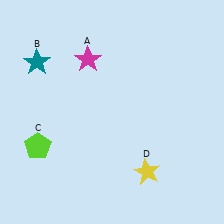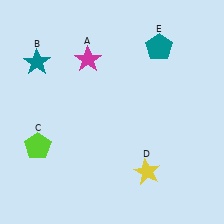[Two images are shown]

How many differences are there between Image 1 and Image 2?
There is 1 difference between the two images.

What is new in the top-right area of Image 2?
A teal pentagon (E) was added in the top-right area of Image 2.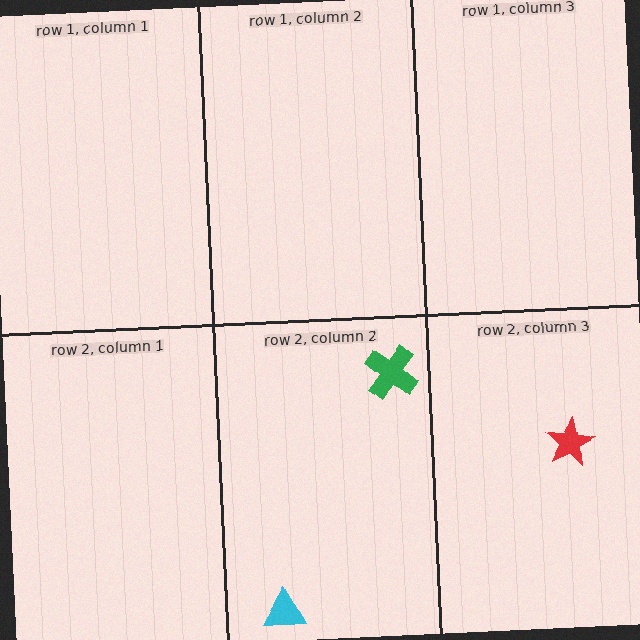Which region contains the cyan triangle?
The row 2, column 2 region.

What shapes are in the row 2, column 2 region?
The green cross, the cyan triangle.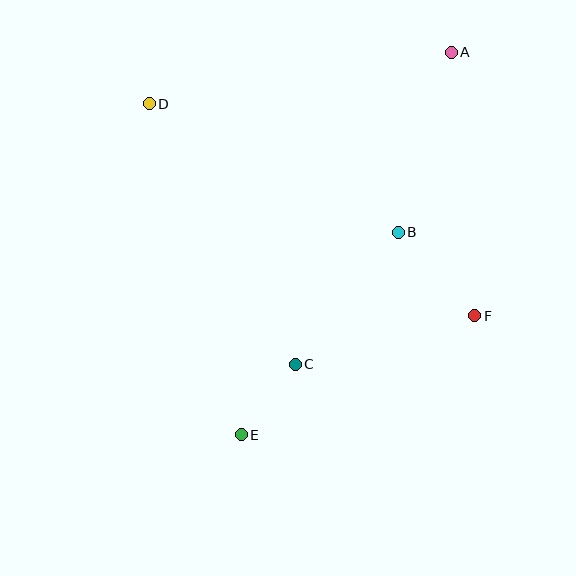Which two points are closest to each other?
Points C and E are closest to each other.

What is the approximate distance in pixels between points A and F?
The distance between A and F is approximately 265 pixels.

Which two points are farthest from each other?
Points A and E are farthest from each other.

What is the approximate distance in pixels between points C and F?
The distance between C and F is approximately 186 pixels.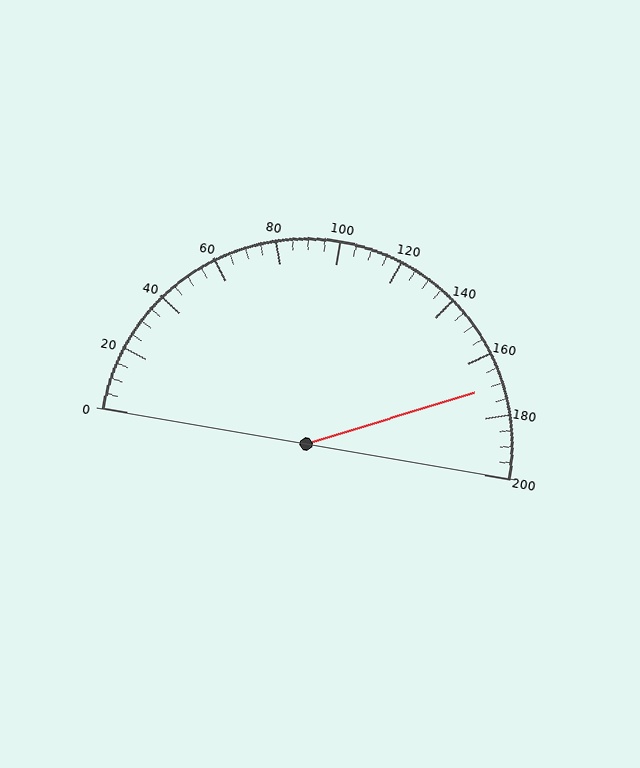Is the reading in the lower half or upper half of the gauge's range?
The reading is in the upper half of the range (0 to 200).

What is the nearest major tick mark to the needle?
The nearest major tick mark is 160.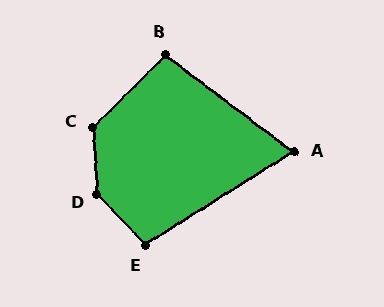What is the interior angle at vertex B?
Approximately 98 degrees (obtuse).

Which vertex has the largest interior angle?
D, at approximately 141 degrees.